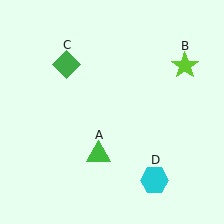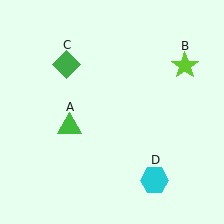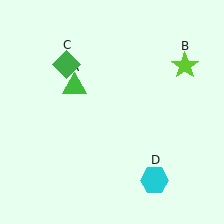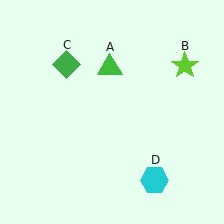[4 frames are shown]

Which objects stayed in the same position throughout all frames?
Lime star (object B) and green diamond (object C) and cyan hexagon (object D) remained stationary.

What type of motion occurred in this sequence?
The green triangle (object A) rotated clockwise around the center of the scene.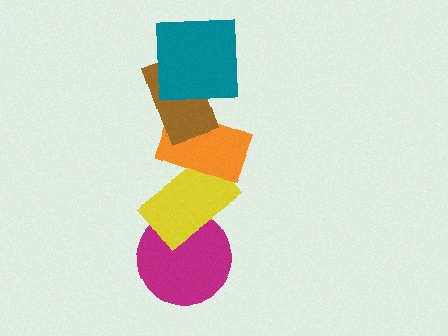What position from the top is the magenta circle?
The magenta circle is 5th from the top.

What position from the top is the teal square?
The teal square is 1st from the top.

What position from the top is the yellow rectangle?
The yellow rectangle is 4th from the top.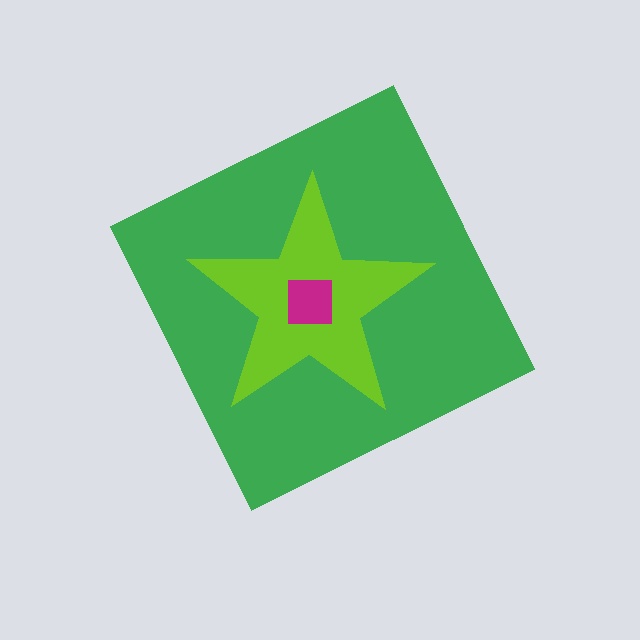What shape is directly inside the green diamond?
The lime star.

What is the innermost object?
The magenta square.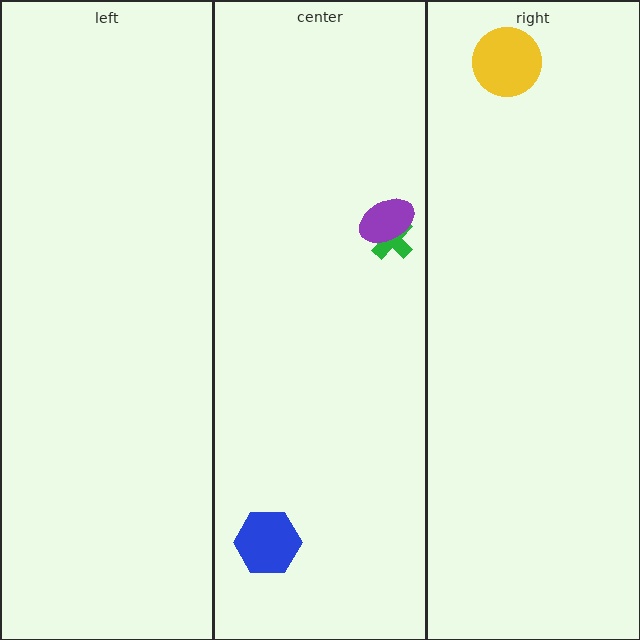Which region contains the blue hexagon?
The center region.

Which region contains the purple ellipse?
The center region.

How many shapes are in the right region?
1.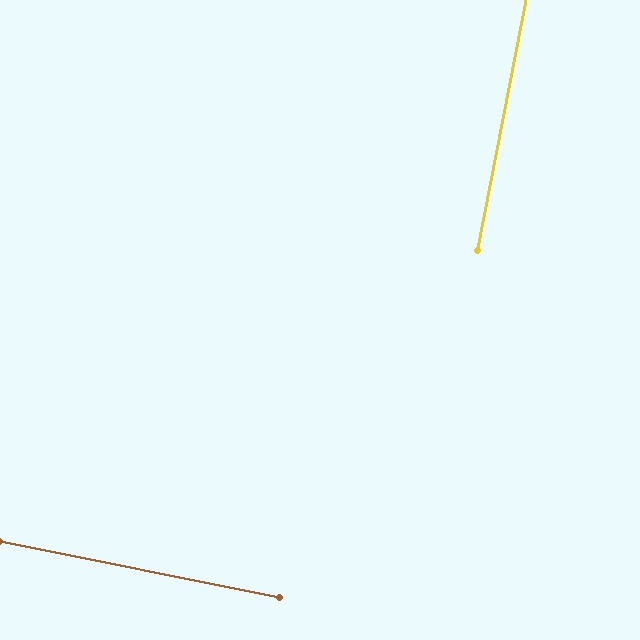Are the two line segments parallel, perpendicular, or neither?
Perpendicular — they meet at approximately 90°.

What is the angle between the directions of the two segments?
Approximately 90 degrees.